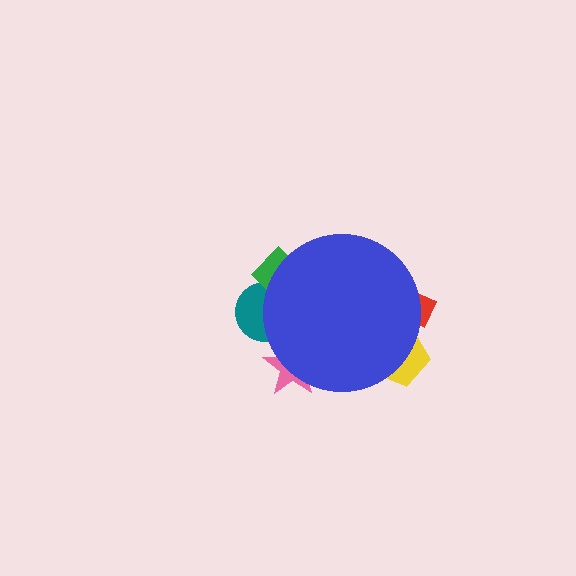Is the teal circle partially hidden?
Yes, the teal circle is partially hidden behind the blue circle.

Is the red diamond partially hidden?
Yes, the red diamond is partially hidden behind the blue circle.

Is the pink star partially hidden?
Yes, the pink star is partially hidden behind the blue circle.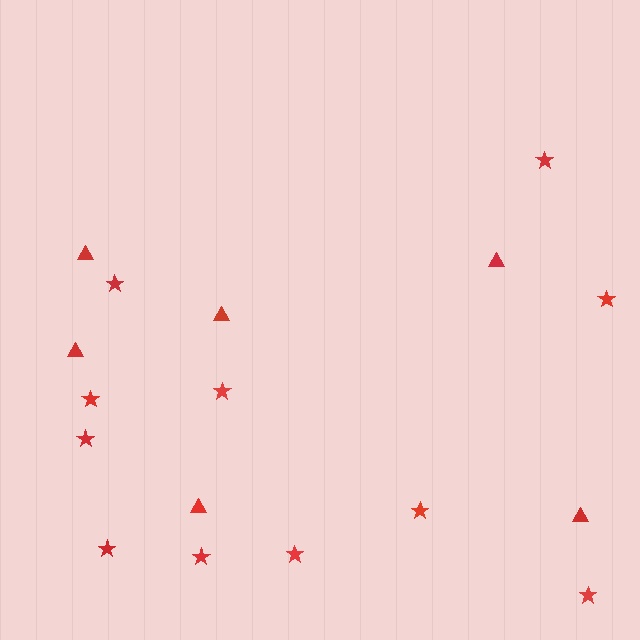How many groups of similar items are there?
There are 2 groups: one group of stars (11) and one group of triangles (6).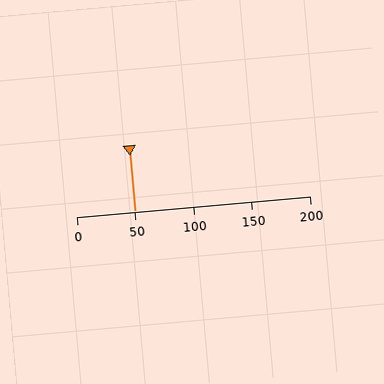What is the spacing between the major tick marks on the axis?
The major ticks are spaced 50 apart.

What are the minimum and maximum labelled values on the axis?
The axis runs from 0 to 200.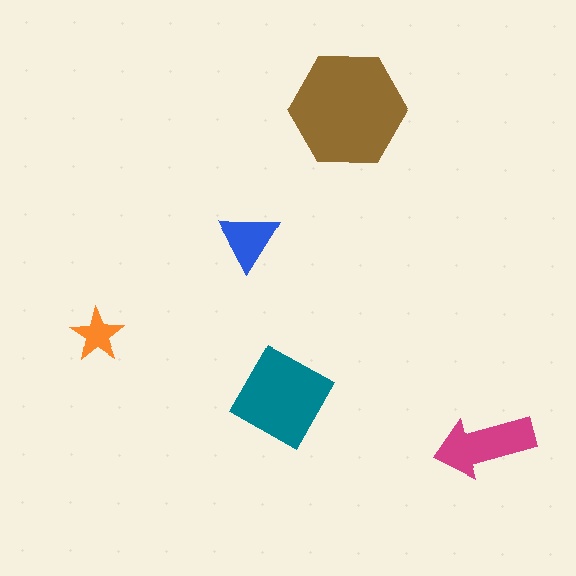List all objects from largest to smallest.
The brown hexagon, the teal diamond, the magenta arrow, the blue triangle, the orange star.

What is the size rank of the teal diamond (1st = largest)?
2nd.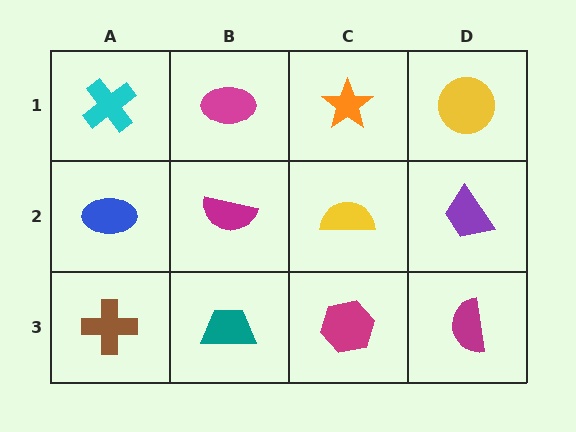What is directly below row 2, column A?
A brown cross.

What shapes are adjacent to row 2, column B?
A magenta ellipse (row 1, column B), a teal trapezoid (row 3, column B), a blue ellipse (row 2, column A), a yellow semicircle (row 2, column C).